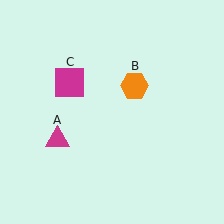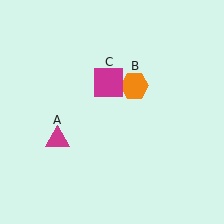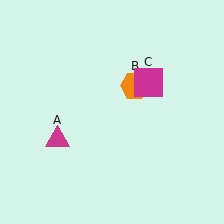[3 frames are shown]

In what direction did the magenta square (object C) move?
The magenta square (object C) moved right.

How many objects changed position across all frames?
1 object changed position: magenta square (object C).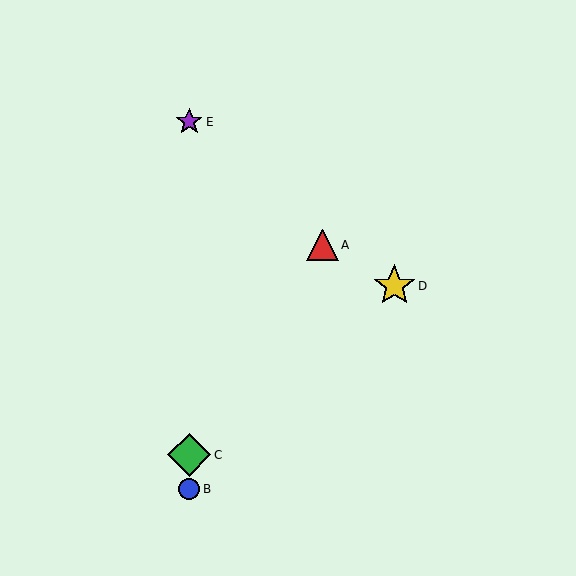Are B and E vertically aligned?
Yes, both are at x≈189.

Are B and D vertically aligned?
No, B is at x≈189 and D is at x≈394.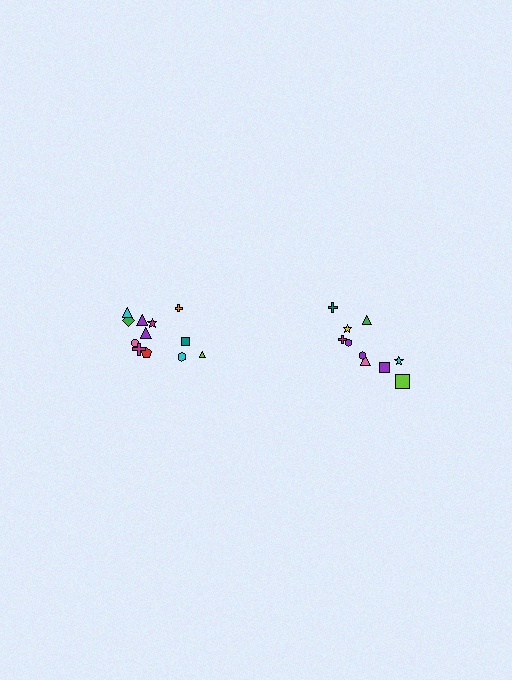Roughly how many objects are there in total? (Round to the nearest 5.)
Roughly 20 objects in total.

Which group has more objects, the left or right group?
The left group.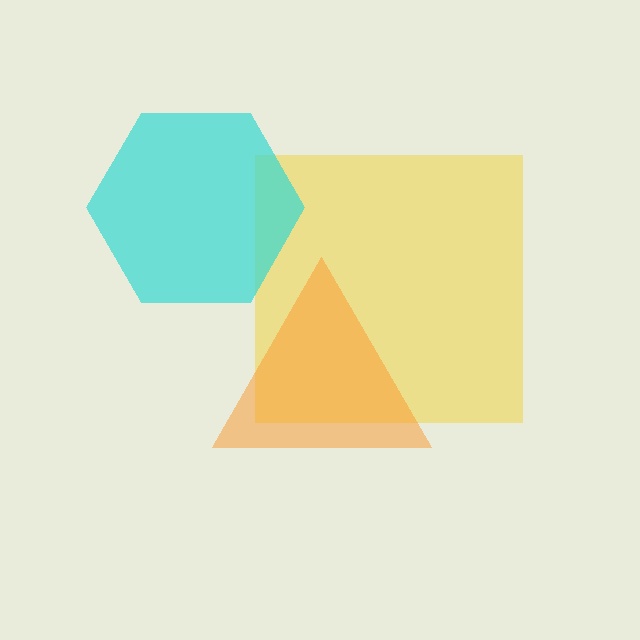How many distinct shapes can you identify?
There are 3 distinct shapes: a yellow square, a cyan hexagon, an orange triangle.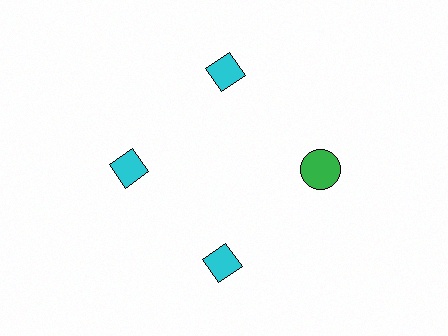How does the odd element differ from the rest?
It differs in both color (green instead of cyan) and shape (circle instead of diamond).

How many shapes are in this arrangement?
There are 4 shapes arranged in a ring pattern.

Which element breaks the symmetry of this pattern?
The green circle at roughly the 3 o'clock position breaks the symmetry. All other shapes are cyan diamonds.